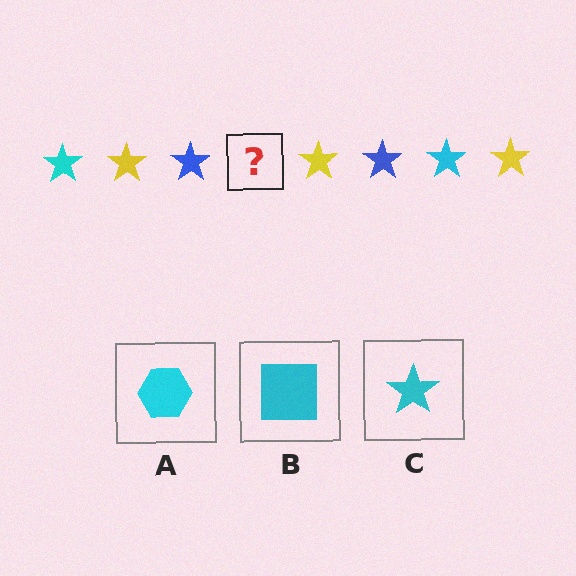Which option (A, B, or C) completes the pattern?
C.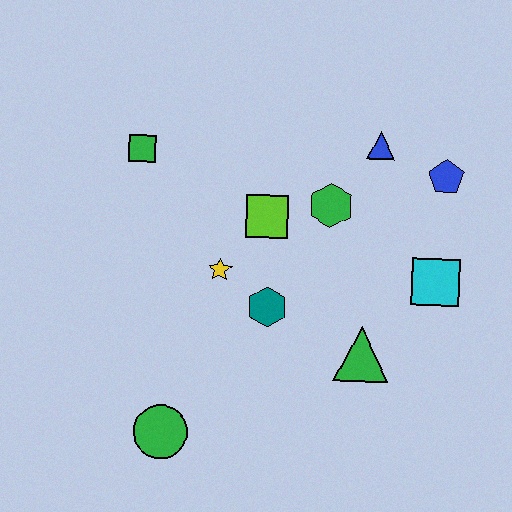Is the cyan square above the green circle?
Yes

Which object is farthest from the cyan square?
The green square is farthest from the cyan square.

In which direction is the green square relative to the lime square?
The green square is to the left of the lime square.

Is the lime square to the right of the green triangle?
No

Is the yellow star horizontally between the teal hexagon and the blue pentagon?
No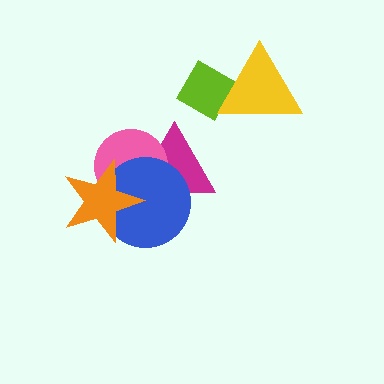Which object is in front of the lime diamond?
The yellow triangle is in front of the lime diamond.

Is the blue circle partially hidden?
Yes, it is partially covered by another shape.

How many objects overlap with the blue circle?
3 objects overlap with the blue circle.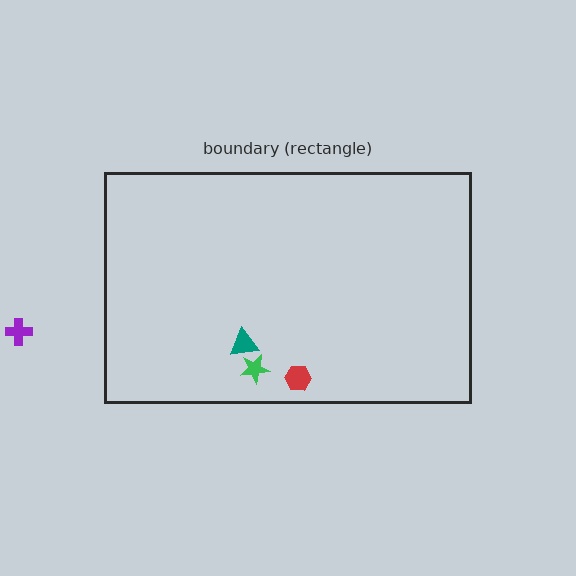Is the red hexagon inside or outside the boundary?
Inside.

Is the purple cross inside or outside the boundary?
Outside.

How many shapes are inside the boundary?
3 inside, 1 outside.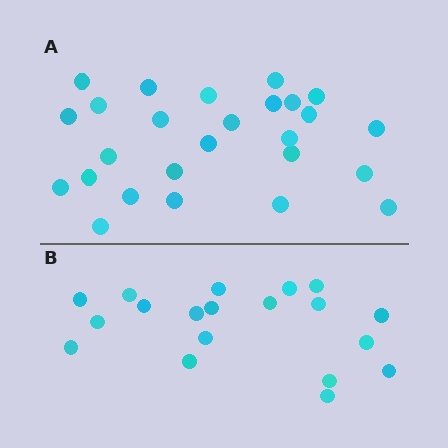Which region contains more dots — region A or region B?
Region A (the top region) has more dots.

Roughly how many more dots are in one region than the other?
Region A has roughly 8 or so more dots than region B.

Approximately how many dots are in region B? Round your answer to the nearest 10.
About 20 dots. (The exact count is 19, which rounds to 20.)